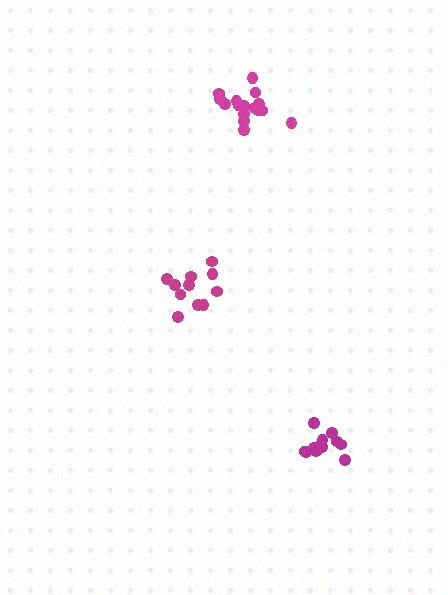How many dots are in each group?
Group 1: 11 dots, Group 2: 16 dots, Group 3: 12 dots (39 total).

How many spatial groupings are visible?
There are 3 spatial groupings.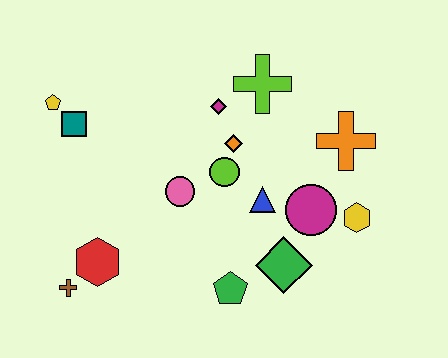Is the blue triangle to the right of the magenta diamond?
Yes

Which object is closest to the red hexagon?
The brown cross is closest to the red hexagon.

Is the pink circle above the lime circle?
No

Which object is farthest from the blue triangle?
The yellow pentagon is farthest from the blue triangle.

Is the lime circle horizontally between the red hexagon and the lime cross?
Yes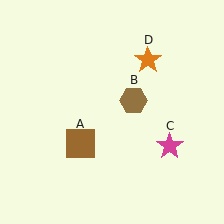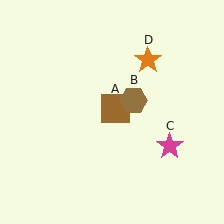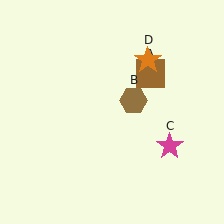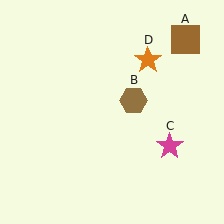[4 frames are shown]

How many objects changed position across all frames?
1 object changed position: brown square (object A).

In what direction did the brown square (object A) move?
The brown square (object A) moved up and to the right.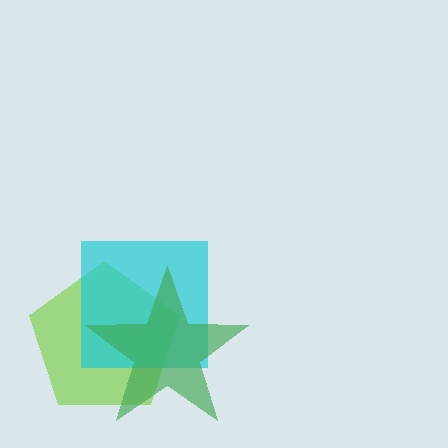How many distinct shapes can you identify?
There are 3 distinct shapes: a lime pentagon, a cyan square, a green star.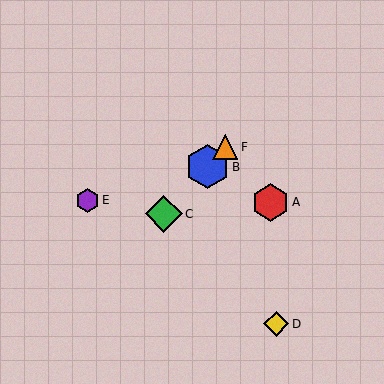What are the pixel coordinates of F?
Object F is at (225, 147).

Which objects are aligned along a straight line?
Objects B, C, F are aligned along a straight line.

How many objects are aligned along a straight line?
3 objects (B, C, F) are aligned along a straight line.